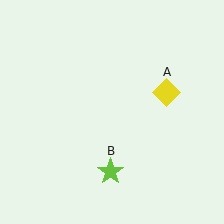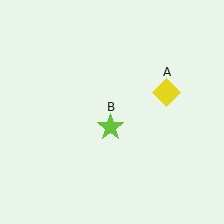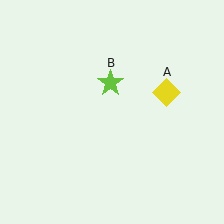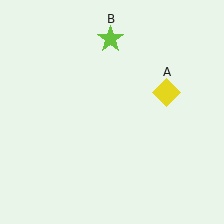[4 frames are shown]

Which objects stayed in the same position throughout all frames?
Yellow diamond (object A) remained stationary.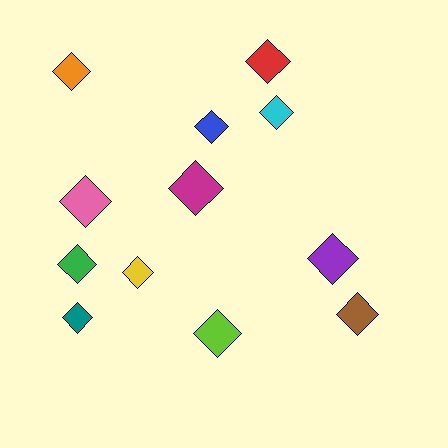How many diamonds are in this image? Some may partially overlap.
There are 12 diamonds.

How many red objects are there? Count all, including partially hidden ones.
There is 1 red object.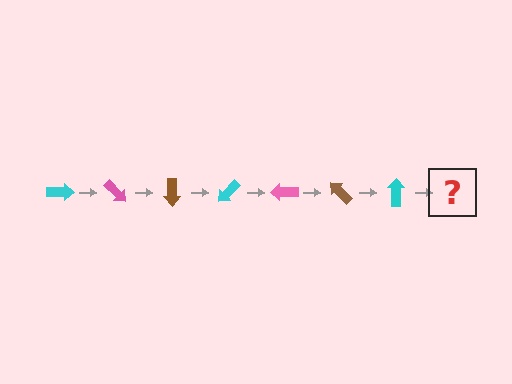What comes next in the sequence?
The next element should be a pink arrow, rotated 315 degrees from the start.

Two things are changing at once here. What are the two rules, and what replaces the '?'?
The two rules are that it rotates 45 degrees each step and the color cycles through cyan, pink, and brown. The '?' should be a pink arrow, rotated 315 degrees from the start.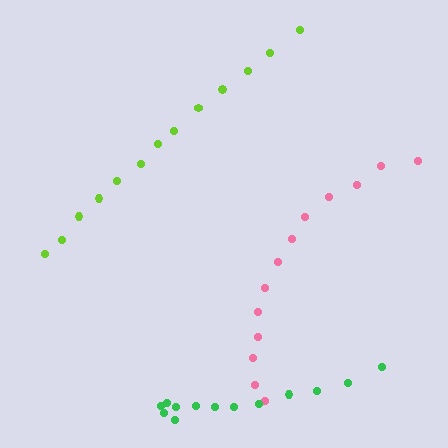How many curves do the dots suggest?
There are 3 distinct paths.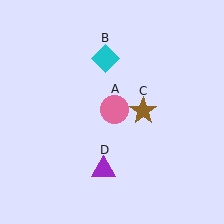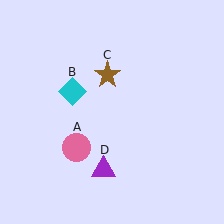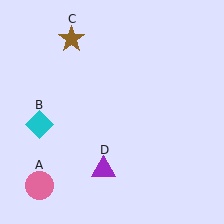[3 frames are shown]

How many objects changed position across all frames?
3 objects changed position: pink circle (object A), cyan diamond (object B), brown star (object C).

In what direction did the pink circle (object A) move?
The pink circle (object A) moved down and to the left.